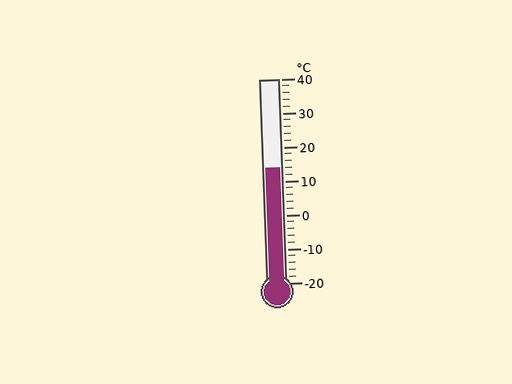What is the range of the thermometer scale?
The thermometer scale ranges from -20°C to 40°C.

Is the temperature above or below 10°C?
The temperature is above 10°C.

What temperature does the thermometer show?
The thermometer shows approximately 14°C.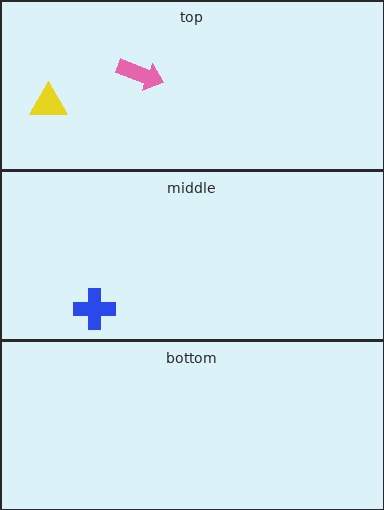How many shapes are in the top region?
2.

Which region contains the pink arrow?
The top region.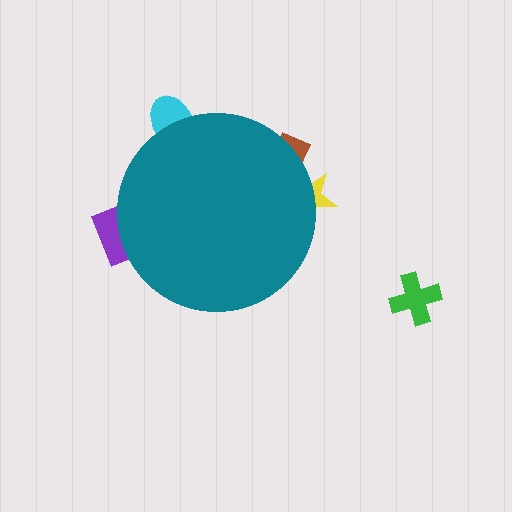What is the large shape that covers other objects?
A teal circle.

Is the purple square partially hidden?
Yes, the purple square is partially hidden behind the teal circle.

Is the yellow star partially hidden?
Yes, the yellow star is partially hidden behind the teal circle.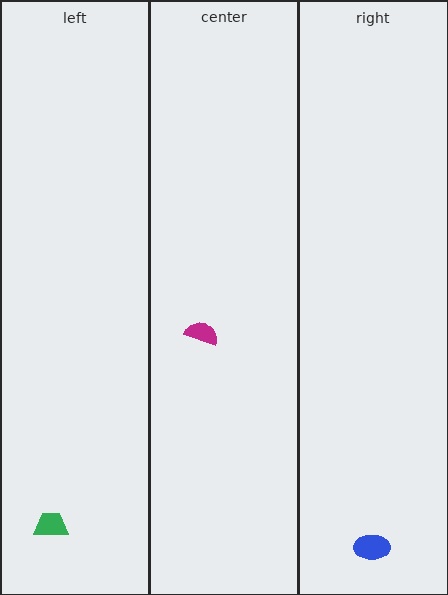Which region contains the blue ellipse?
The right region.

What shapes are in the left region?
The green trapezoid.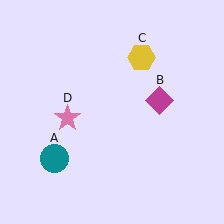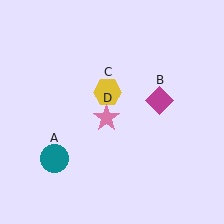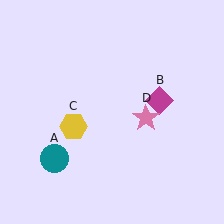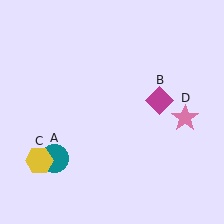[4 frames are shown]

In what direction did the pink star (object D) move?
The pink star (object D) moved right.